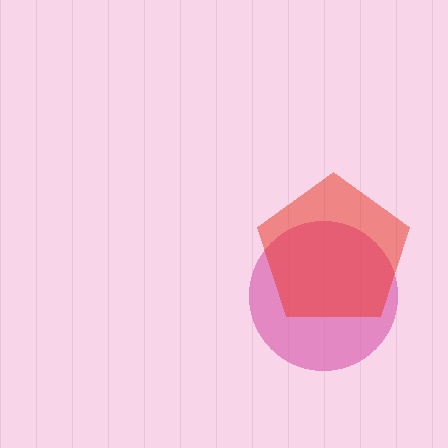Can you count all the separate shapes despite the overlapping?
Yes, there are 2 separate shapes.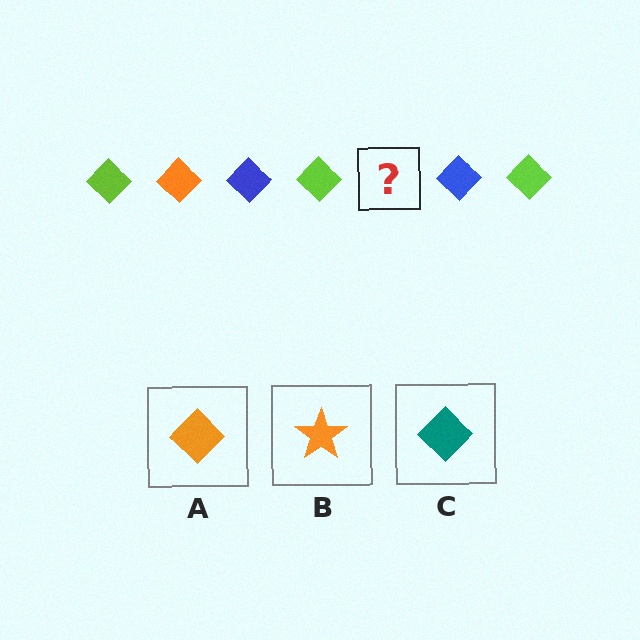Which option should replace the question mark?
Option A.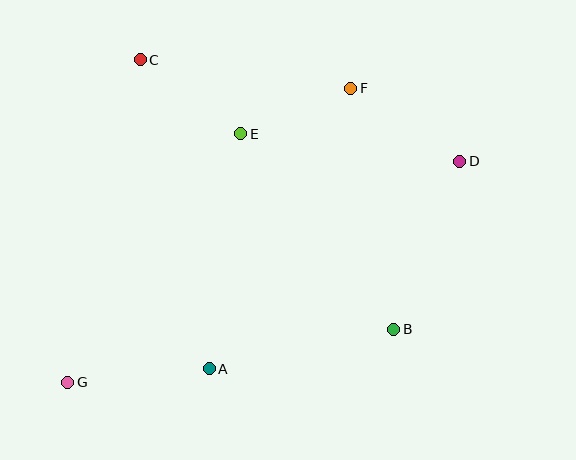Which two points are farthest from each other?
Points D and G are farthest from each other.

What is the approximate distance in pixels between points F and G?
The distance between F and G is approximately 408 pixels.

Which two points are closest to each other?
Points E and F are closest to each other.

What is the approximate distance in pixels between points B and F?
The distance between B and F is approximately 245 pixels.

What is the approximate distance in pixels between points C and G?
The distance between C and G is approximately 331 pixels.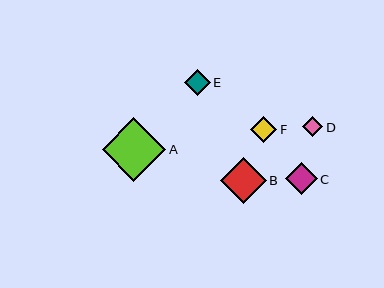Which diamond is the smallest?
Diamond D is the smallest with a size of approximately 20 pixels.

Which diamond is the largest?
Diamond A is the largest with a size of approximately 64 pixels.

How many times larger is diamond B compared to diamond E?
Diamond B is approximately 1.8 times the size of diamond E.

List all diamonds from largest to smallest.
From largest to smallest: A, B, C, F, E, D.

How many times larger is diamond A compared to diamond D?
Diamond A is approximately 3.1 times the size of diamond D.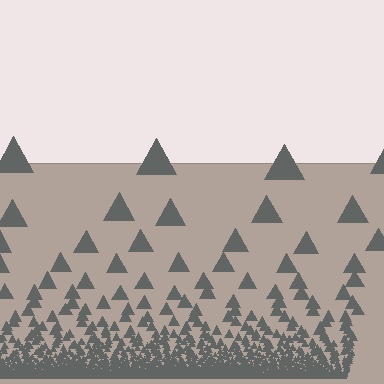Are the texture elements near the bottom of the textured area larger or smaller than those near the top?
Smaller. The gradient is inverted — elements near the bottom are smaller and denser.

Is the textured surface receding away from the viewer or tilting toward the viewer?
The surface appears to tilt toward the viewer. Texture elements get larger and sparser toward the top.